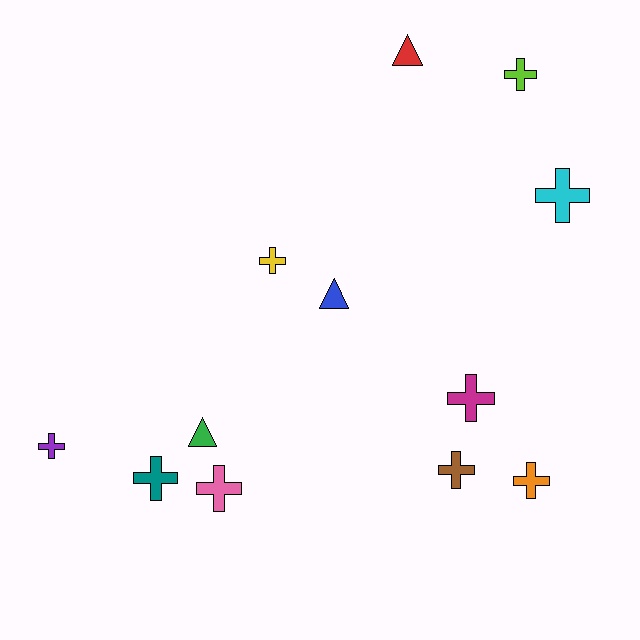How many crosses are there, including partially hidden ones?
There are 9 crosses.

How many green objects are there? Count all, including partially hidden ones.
There is 1 green object.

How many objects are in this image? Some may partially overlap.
There are 12 objects.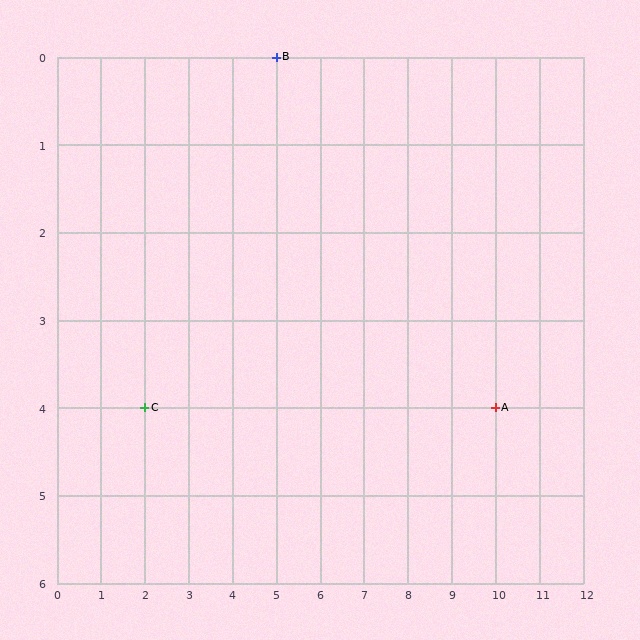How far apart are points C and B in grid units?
Points C and B are 3 columns and 4 rows apart (about 5.0 grid units diagonally).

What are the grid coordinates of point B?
Point B is at grid coordinates (5, 0).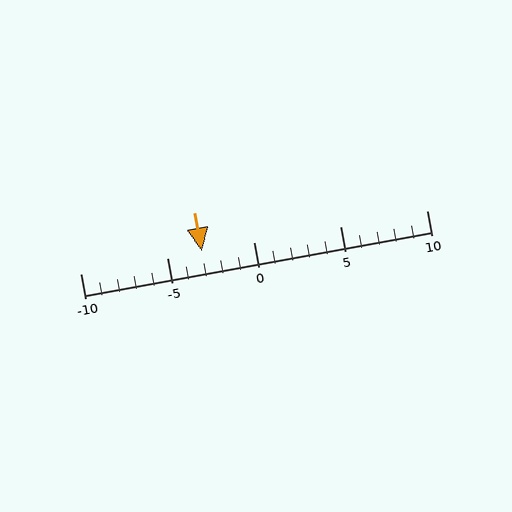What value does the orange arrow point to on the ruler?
The orange arrow points to approximately -3.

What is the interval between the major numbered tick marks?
The major tick marks are spaced 5 units apart.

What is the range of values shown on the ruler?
The ruler shows values from -10 to 10.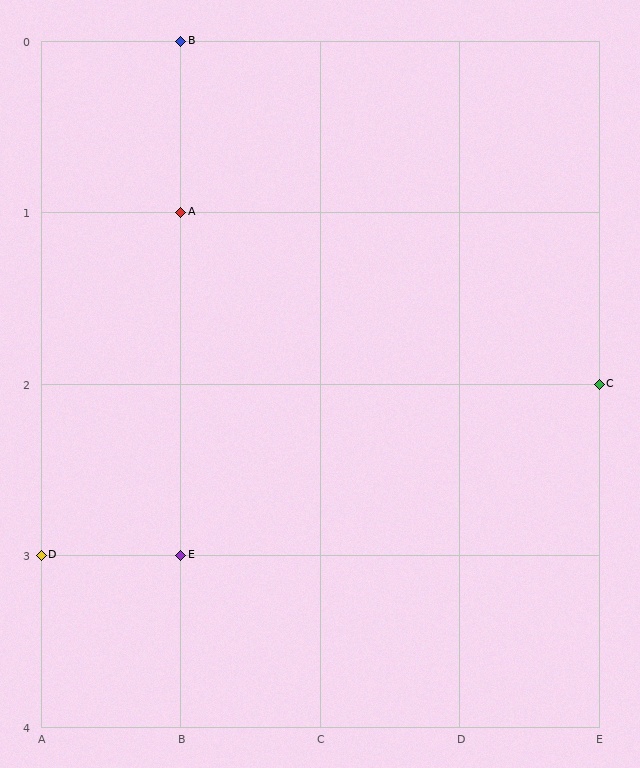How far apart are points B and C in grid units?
Points B and C are 3 columns and 2 rows apart (about 3.6 grid units diagonally).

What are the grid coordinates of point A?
Point A is at grid coordinates (B, 1).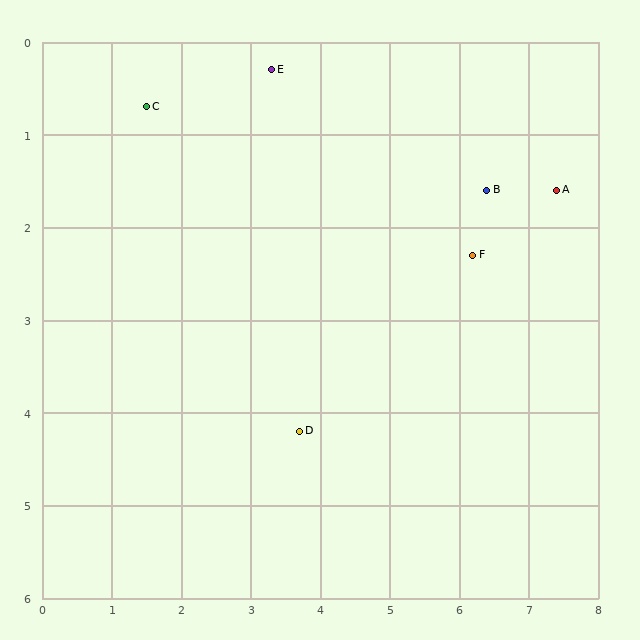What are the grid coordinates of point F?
Point F is at approximately (6.2, 2.3).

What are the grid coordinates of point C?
Point C is at approximately (1.5, 0.7).